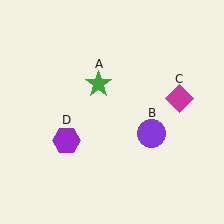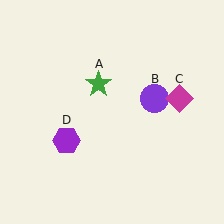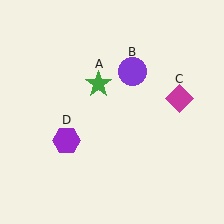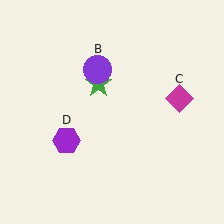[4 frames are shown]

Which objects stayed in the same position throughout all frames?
Green star (object A) and magenta diamond (object C) and purple hexagon (object D) remained stationary.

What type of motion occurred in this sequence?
The purple circle (object B) rotated counterclockwise around the center of the scene.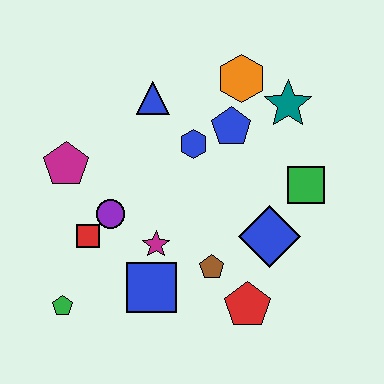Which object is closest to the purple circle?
The red square is closest to the purple circle.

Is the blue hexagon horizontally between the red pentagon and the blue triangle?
Yes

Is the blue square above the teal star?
No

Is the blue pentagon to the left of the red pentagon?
Yes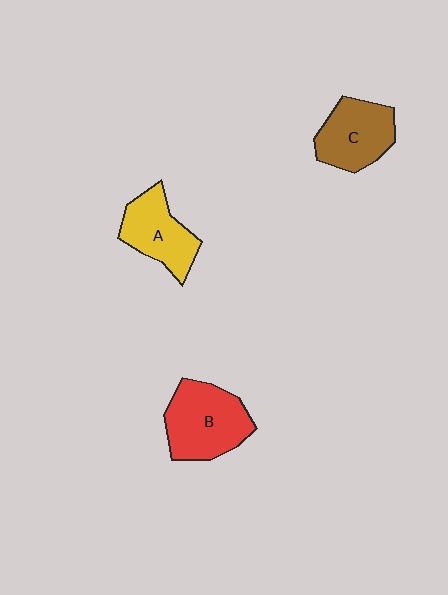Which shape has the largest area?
Shape B (red).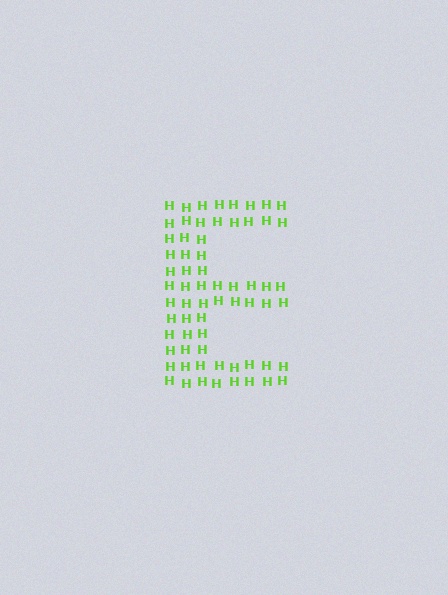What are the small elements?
The small elements are letter H's.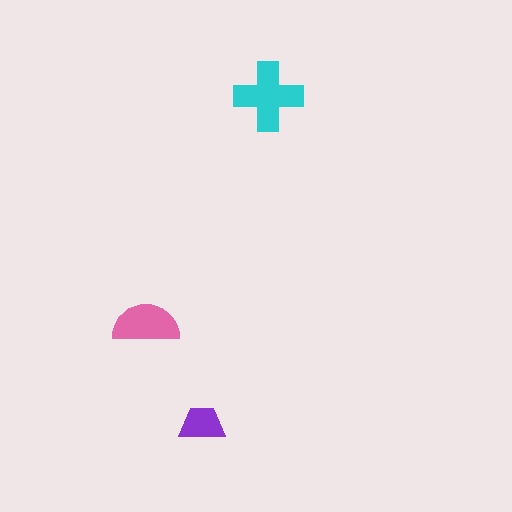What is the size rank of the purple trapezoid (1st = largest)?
3rd.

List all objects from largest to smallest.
The cyan cross, the pink semicircle, the purple trapezoid.